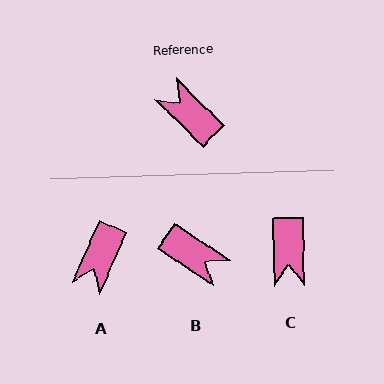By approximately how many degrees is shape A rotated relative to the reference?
Approximately 111 degrees counter-clockwise.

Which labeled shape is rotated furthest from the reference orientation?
B, about 169 degrees away.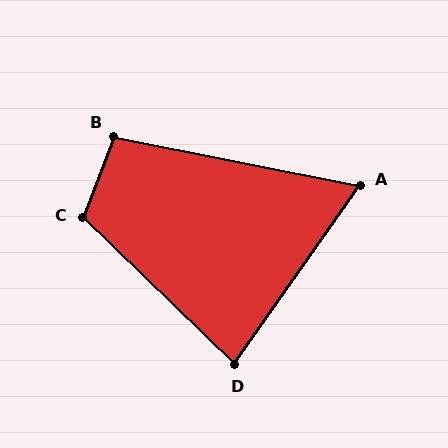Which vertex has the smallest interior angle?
A, at approximately 66 degrees.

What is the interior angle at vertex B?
Approximately 99 degrees (obtuse).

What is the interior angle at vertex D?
Approximately 81 degrees (acute).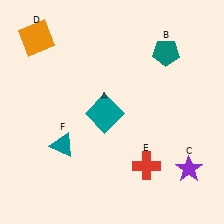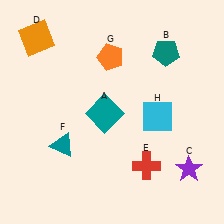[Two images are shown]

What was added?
An orange pentagon (G), a cyan square (H) were added in Image 2.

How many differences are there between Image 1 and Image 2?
There are 2 differences between the two images.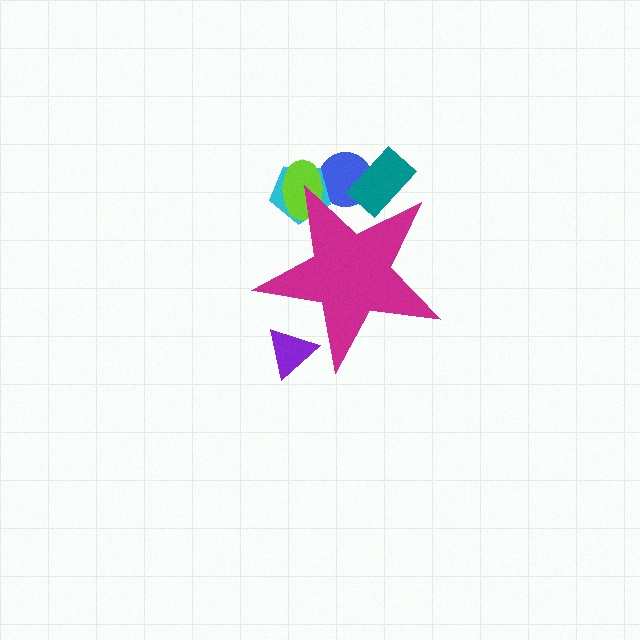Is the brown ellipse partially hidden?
Yes, the brown ellipse is partially hidden behind the magenta star.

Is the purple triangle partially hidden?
Yes, the purple triangle is partially hidden behind the magenta star.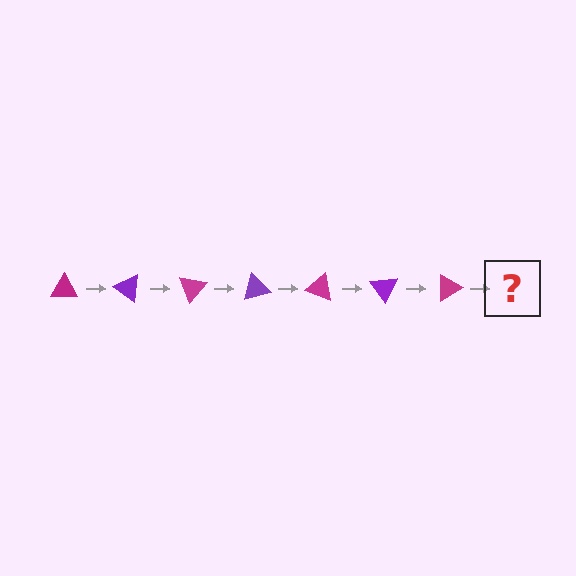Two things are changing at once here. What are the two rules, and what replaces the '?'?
The two rules are that it rotates 35 degrees each step and the color cycles through magenta and purple. The '?' should be a purple triangle, rotated 245 degrees from the start.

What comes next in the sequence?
The next element should be a purple triangle, rotated 245 degrees from the start.